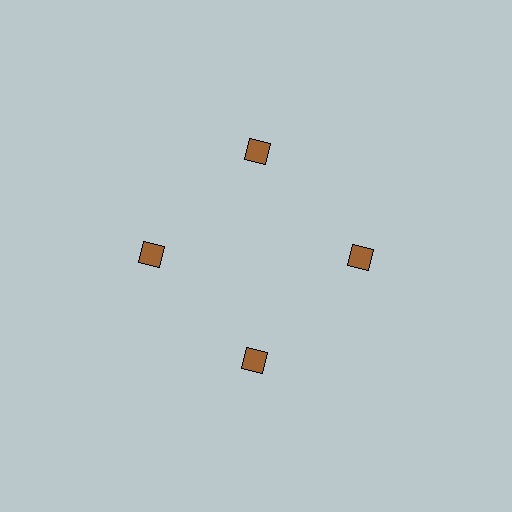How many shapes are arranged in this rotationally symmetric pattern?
There are 4 shapes, arranged in 4 groups of 1.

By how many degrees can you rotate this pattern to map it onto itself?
The pattern maps onto itself every 90 degrees of rotation.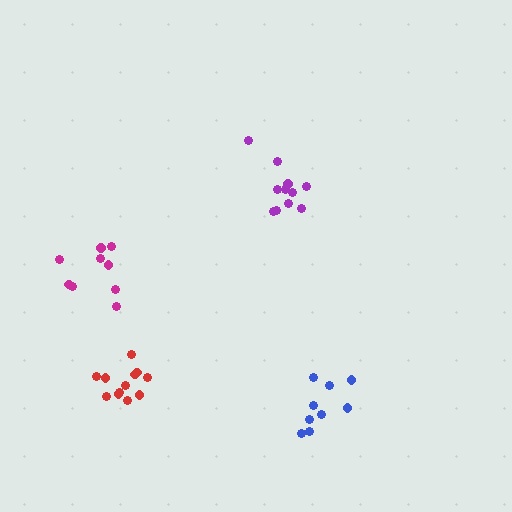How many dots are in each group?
Group 1: 9 dots, Group 2: 9 dots, Group 3: 11 dots, Group 4: 12 dots (41 total).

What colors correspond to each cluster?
The clusters are colored: magenta, blue, purple, red.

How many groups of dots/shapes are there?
There are 4 groups.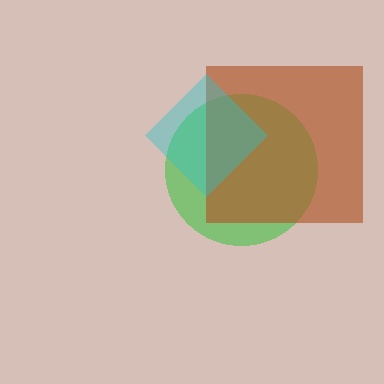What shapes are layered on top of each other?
The layered shapes are: a green circle, a brown square, a cyan diamond.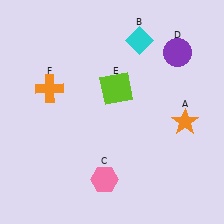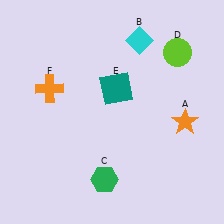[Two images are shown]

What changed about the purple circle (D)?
In Image 1, D is purple. In Image 2, it changed to lime.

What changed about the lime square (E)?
In Image 1, E is lime. In Image 2, it changed to teal.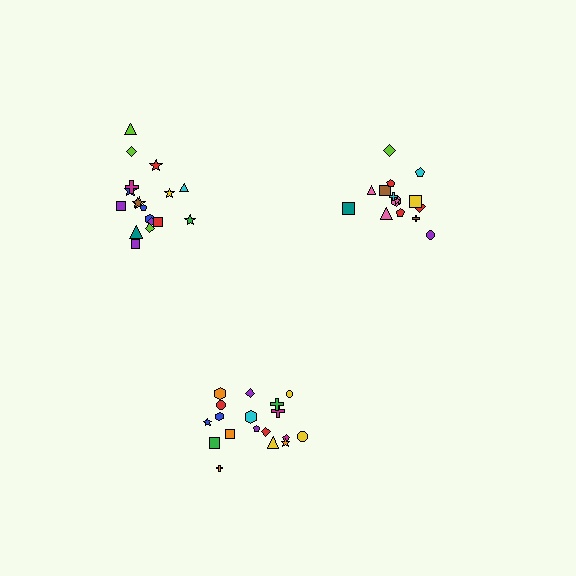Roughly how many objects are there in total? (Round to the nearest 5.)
Roughly 50 objects in total.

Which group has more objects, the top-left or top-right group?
The top-left group.